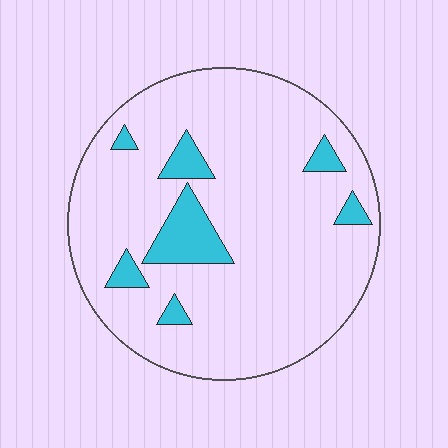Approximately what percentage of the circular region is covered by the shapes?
Approximately 10%.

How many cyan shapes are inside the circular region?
7.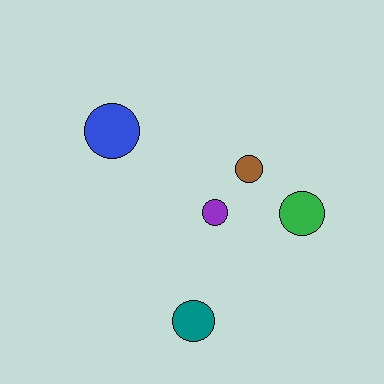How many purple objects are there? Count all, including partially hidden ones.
There is 1 purple object.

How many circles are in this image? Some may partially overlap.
There are 5 circles.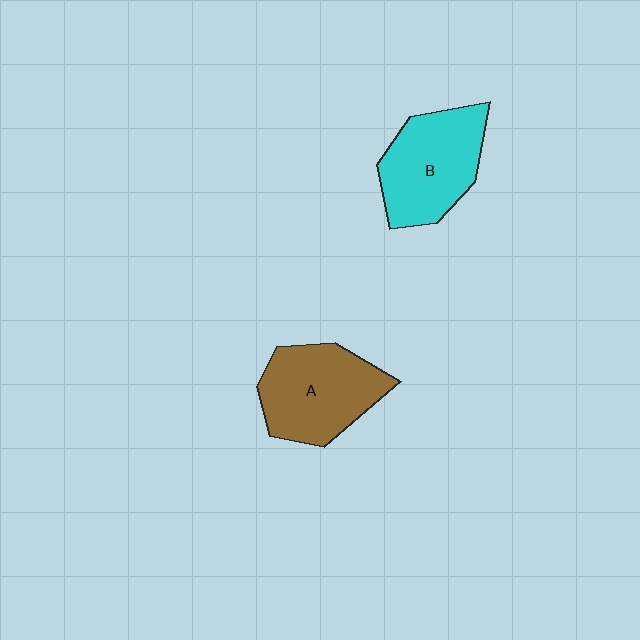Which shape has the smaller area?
Shape B (cyan).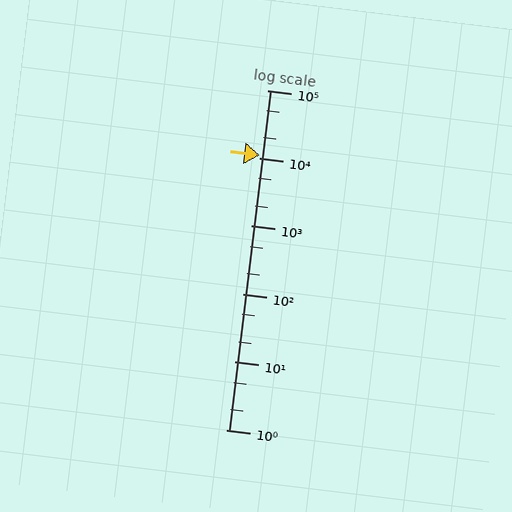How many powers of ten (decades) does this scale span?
The scale spans 5 decades, from 1 to 100000.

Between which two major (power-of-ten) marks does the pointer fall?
The pointer is between 10000 and 100000.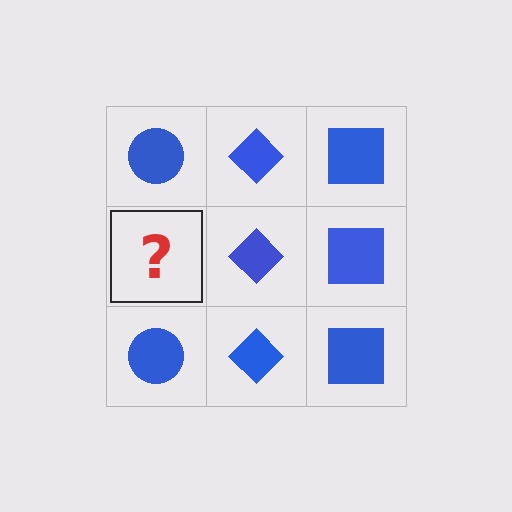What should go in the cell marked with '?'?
The missing cell should contain a blue circle.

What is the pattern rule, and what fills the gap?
The rule is that each column has a consistent shape. The gap should be filled with a blue circle.